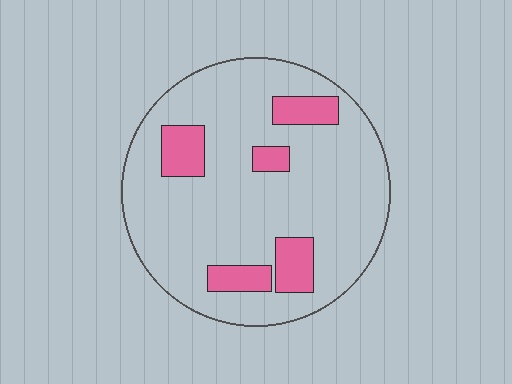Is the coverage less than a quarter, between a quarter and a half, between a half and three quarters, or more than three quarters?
Less than a quarter.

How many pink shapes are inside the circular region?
5.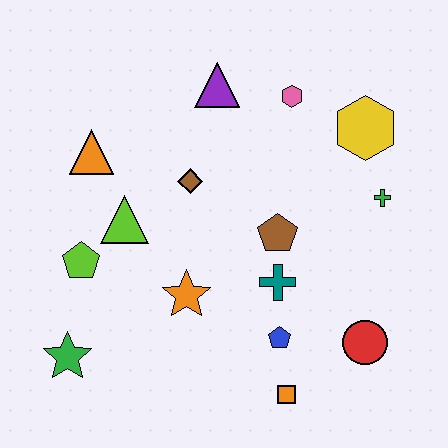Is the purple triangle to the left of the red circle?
Yes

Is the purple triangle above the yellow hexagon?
Yes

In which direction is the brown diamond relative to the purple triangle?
The brown diamond is below the purple triangle.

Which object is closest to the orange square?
The blue pentagon is closest to the orange square.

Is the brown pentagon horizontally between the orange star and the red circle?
Yes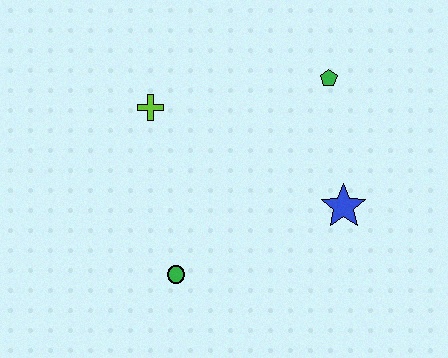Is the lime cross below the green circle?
No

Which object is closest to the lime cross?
The green circle is closest to the lime cross.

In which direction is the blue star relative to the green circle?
The blue star is to the right of the green circle.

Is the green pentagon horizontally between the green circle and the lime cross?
No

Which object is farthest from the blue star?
The lime cross is farthest from the blue star.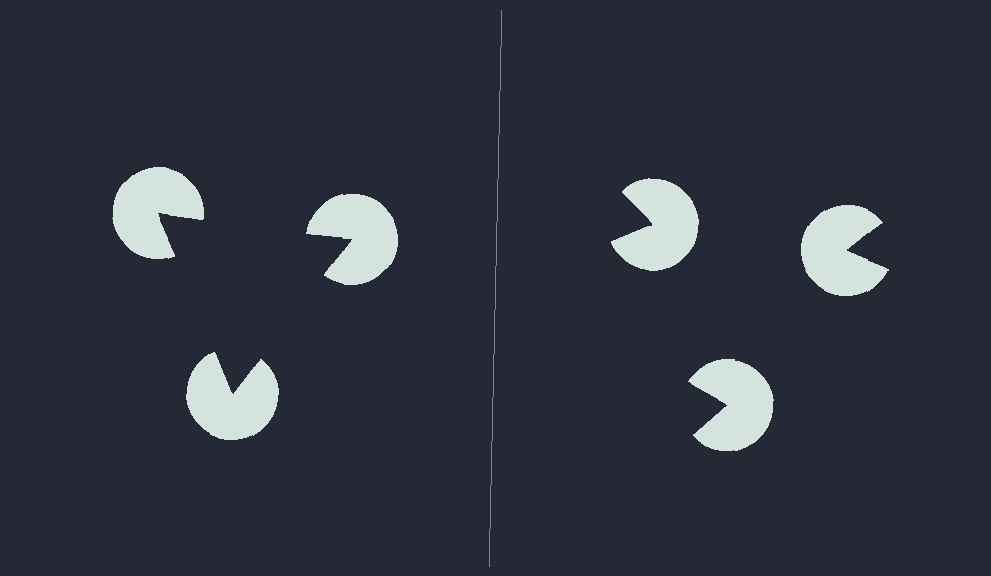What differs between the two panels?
The pac-man discs are positioned identically on both sides; only the wedge orientations differ. On the left they align to a triangle; on the right they are misaligned.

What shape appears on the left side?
An illusory triangle.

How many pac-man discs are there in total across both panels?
6 — 3 on each side.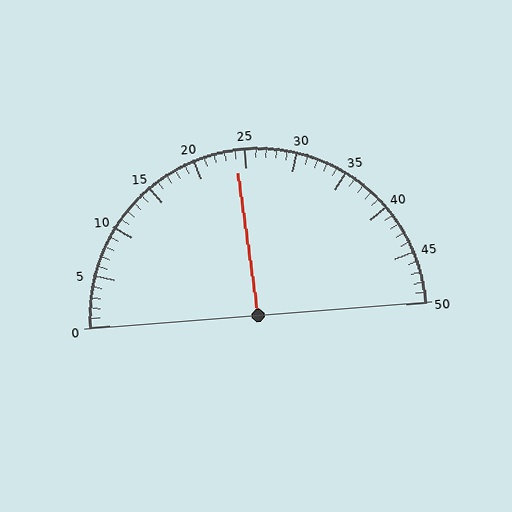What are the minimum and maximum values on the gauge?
The gauge ranges from 0 to 50.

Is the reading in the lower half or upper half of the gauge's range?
The reading is in the lower half of the range (0 to 50).